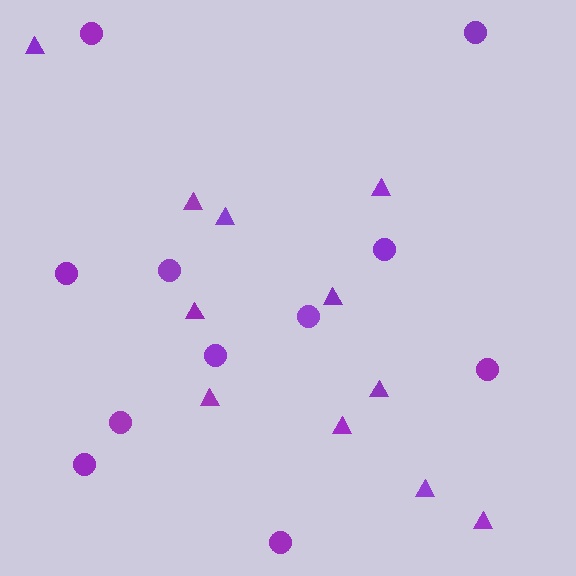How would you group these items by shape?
There are 2 groups: one group of triangles (11) and one group of circles (11).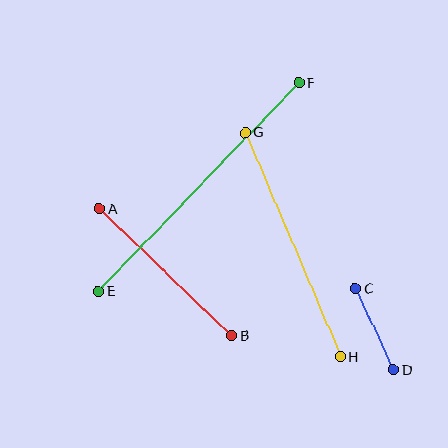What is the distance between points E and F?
The distance is approximately 289 pixels.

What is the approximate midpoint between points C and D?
The midpoint is at approximately (375, 329) pixels.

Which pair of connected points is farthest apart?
Points E and F are farthest apart.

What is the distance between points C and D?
The distance is approximately 89 pixels.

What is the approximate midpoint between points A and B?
The midpoint is at approximately (165, 272) pixels.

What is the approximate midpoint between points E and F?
The midpoint is at approximately (199, 187) pixels.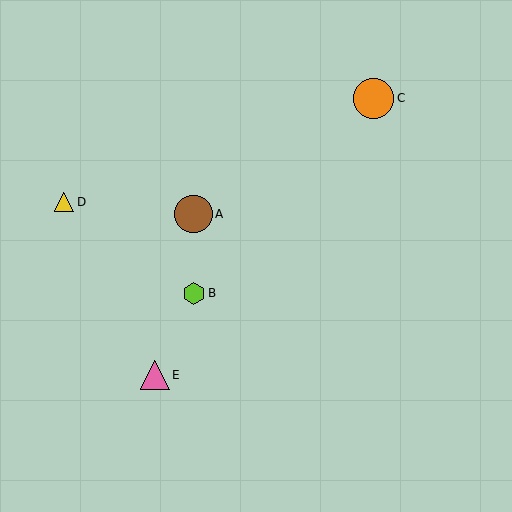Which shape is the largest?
The orange circle (labeled C) is the largest.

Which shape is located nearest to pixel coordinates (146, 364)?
The pink triangle (labeled E) at (155, 375) is nearest to that location.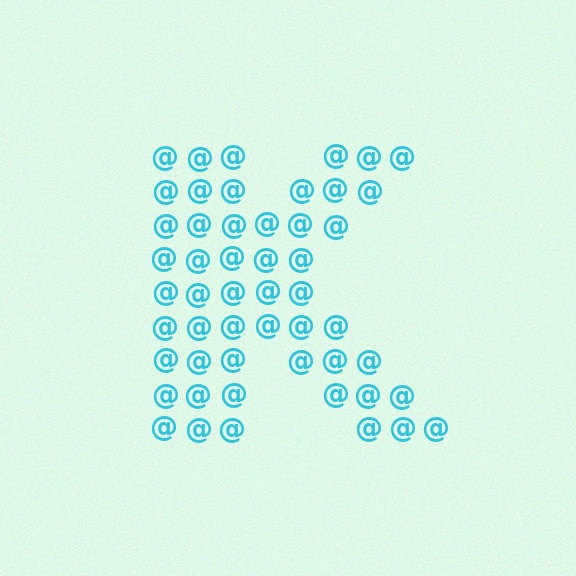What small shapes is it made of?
It is made of small at signs.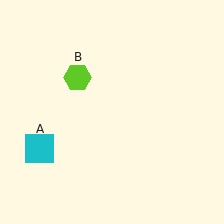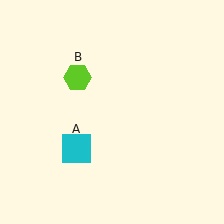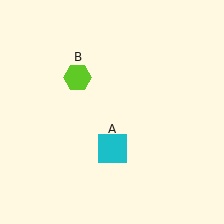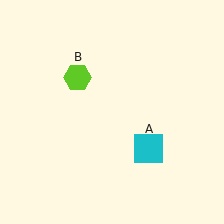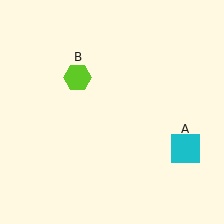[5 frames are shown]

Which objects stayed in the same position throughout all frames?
Lime hexagon (object B) remained stationary.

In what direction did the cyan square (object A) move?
The cyan square (object A) moved right.